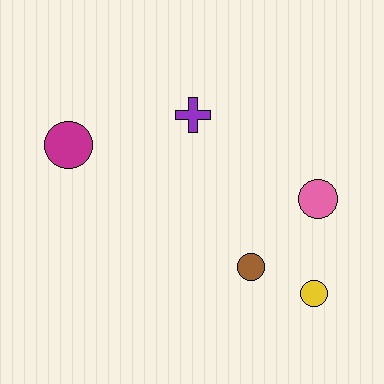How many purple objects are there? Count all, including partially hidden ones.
There is 1 purple object.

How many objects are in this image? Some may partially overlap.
There are 5 objects.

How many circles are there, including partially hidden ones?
There are 4 circles.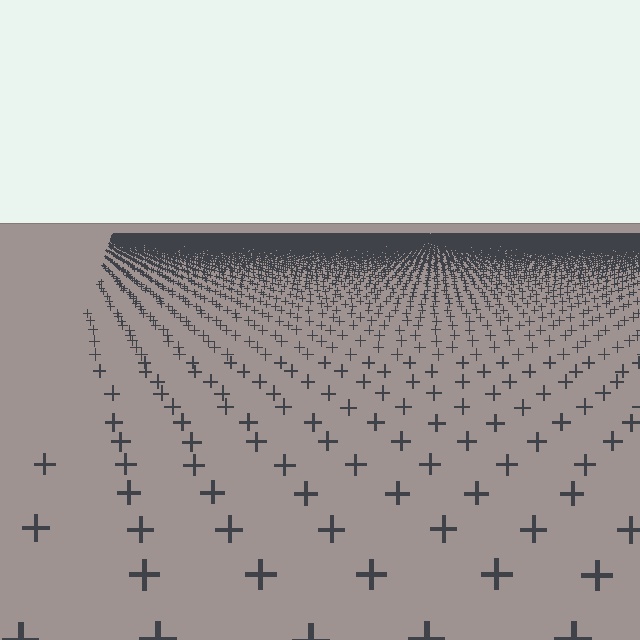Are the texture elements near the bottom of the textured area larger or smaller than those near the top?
Larger. Near the bottom, elements are closer to the viewer and appear at a bigger on-screen size.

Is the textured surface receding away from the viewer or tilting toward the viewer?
The surface is receding away from the viewer. Texture elements get smaller and denser toward the top.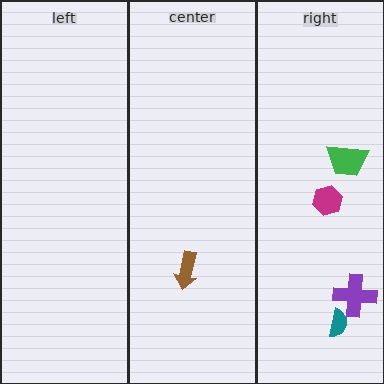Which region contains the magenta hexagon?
The right region.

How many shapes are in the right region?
4.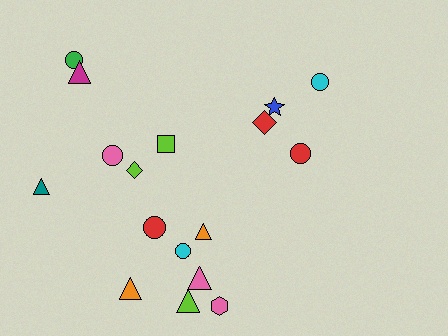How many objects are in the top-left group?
There are 6 objects.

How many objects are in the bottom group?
There are 7 objects.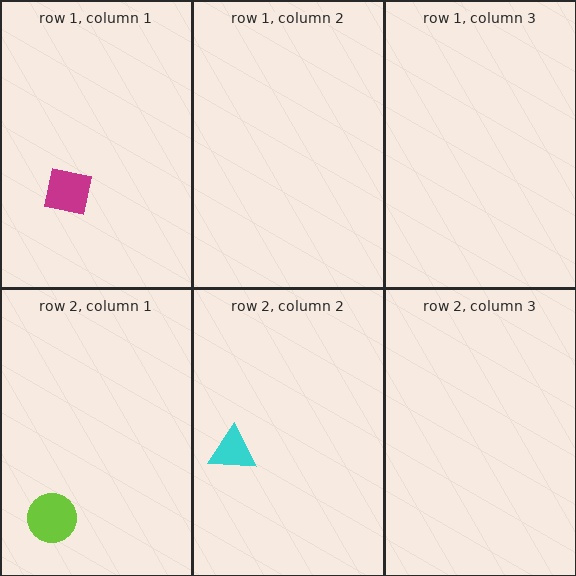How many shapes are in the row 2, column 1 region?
1.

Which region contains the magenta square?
The row 1, column 1 region.